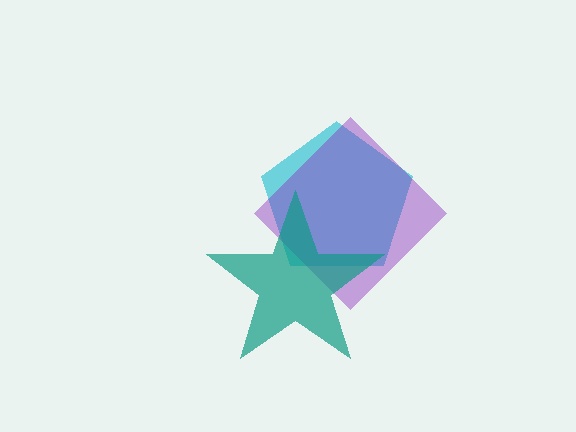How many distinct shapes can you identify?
There are 3 distinct shapes: a cyan pentagon, a purple diamond, a teal star.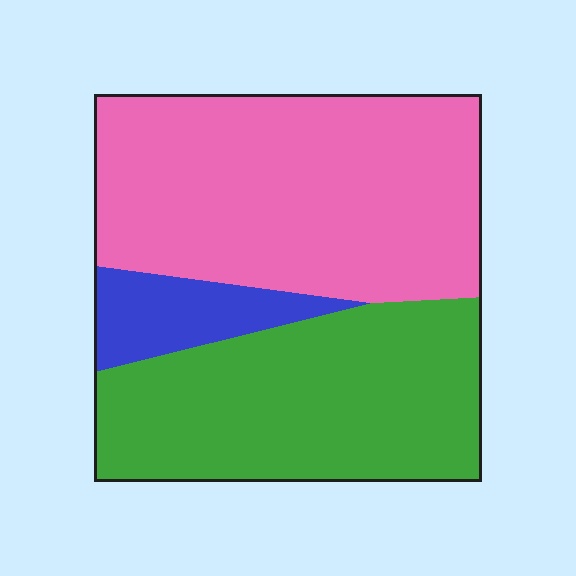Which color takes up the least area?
Blue, at roughly 10%.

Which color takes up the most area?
Pink, at roughly 50%.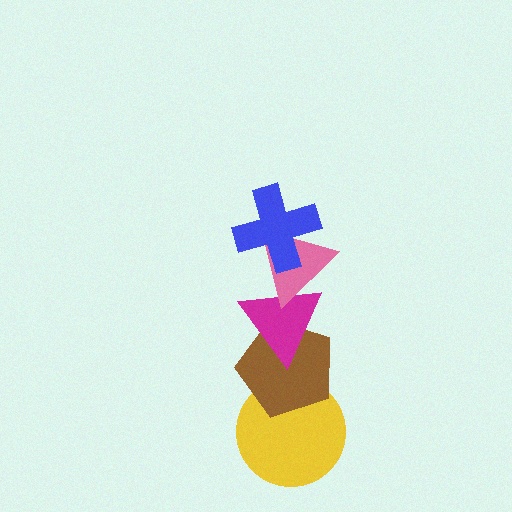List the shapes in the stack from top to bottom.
From top to bottom: the blue cross, the pink triangle, the magenta triangle, the brown pentagon, the yellow circle.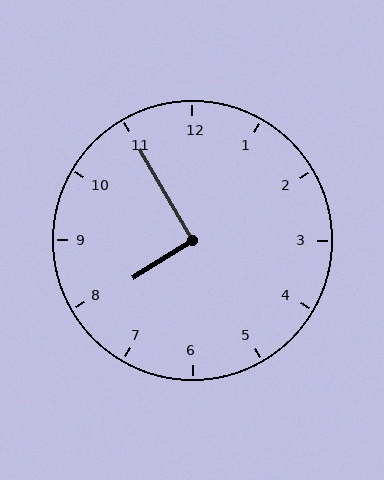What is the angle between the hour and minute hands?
Approximately 92 degrees.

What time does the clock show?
7:55.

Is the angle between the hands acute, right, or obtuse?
It is right.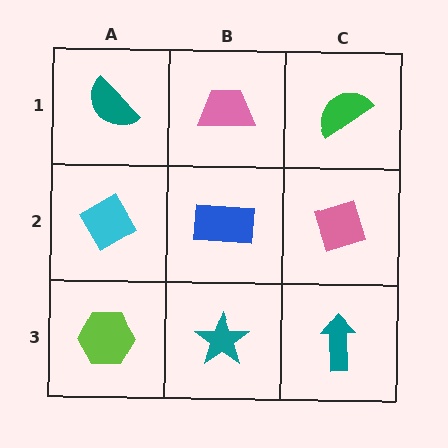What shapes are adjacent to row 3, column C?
A pink diamond (row 2, column C), a teal star (row 3, column B).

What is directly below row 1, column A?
A cyan diamond.